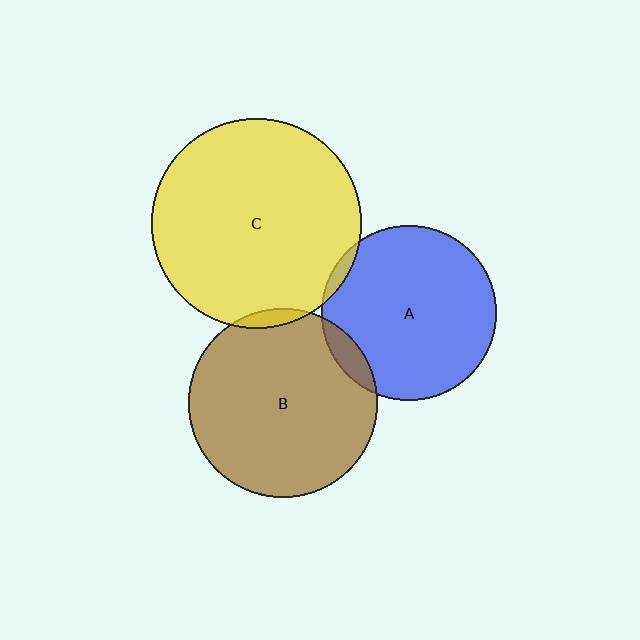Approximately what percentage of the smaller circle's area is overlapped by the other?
Approximately 5%.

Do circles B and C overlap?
Yes.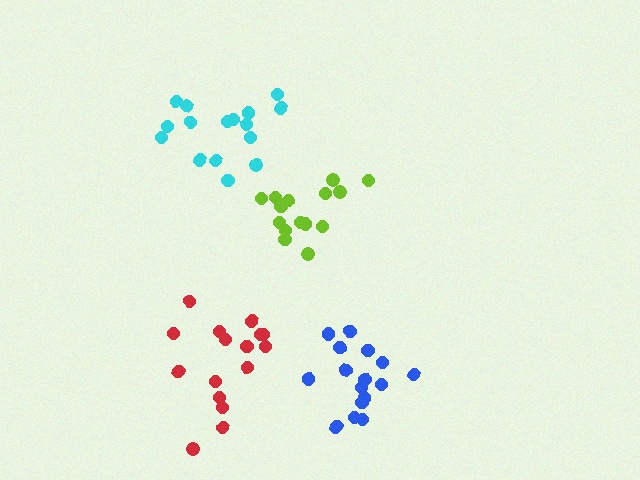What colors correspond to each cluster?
The clusters are colored: cyan, lime, red, blue.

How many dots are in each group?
Group 1: 16 dots, Group 2: 15 dots, Group 3: 16 dots, Group 4: 17 dots (64 total).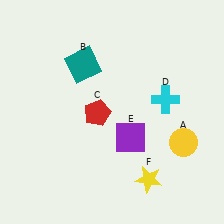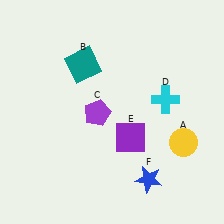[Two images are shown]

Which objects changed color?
C changed from red to purple. F changed from yellow to blue.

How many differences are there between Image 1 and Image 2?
There are 2 differences between the two images.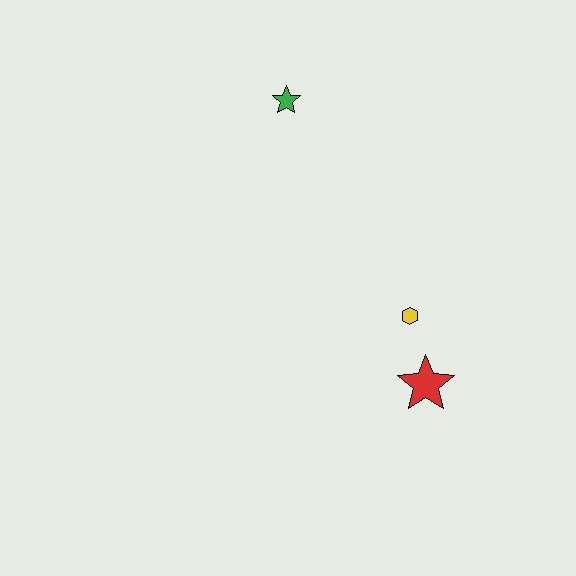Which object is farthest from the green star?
The red star is farthest from the green star.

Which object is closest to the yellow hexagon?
The red star is closest to the yellow hexagon.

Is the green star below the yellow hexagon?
No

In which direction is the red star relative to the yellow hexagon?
The red star is below the yellow hexagon.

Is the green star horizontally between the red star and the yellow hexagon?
No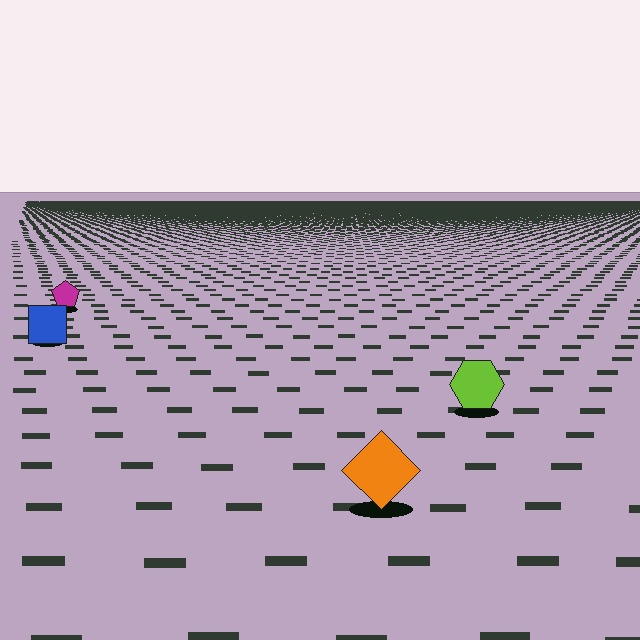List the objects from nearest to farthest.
From nearest to farthest: the orange diamond, the lime hexagon, the blue square, the magenta pentagon.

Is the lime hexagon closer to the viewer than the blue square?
Yes. The lime hexagon is closer — you can tell from the texture gradient: the ground texture is coarser near it.